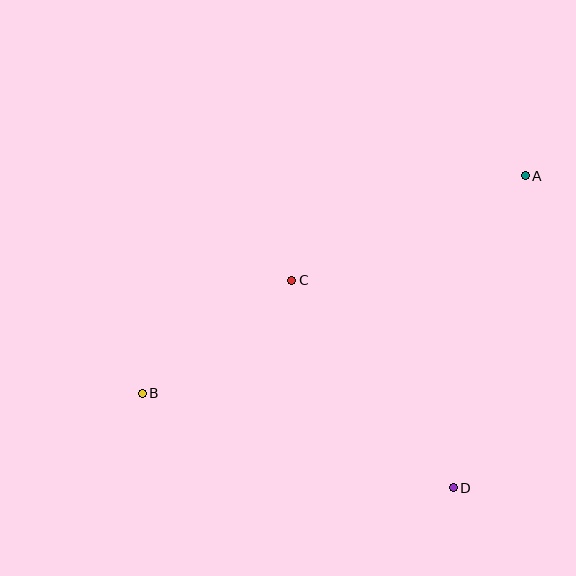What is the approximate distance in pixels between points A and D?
The distance between A and D is approximately 320 pixels.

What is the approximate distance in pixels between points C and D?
The distance between C and D is approximately 263 pixels.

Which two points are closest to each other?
Points B and C are closest to each other.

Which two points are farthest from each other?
Points A and B are farthest from each other.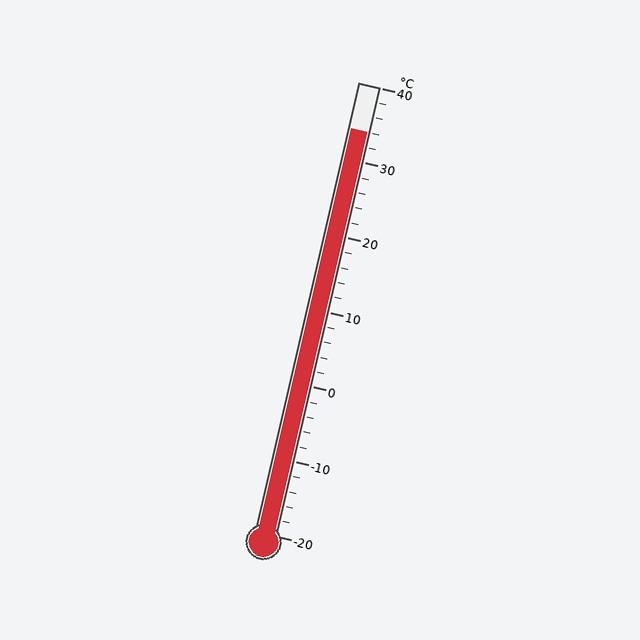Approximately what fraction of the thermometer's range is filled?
The thermometer is filled to approximately 90% of its range.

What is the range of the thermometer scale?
The thermometer scale ranges from -20°C to 40°C.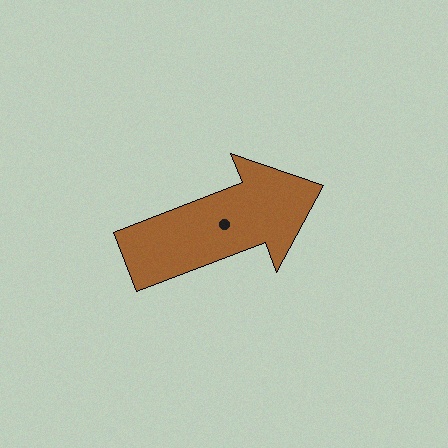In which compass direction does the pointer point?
East.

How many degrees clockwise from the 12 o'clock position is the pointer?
Approximately 69 degrees.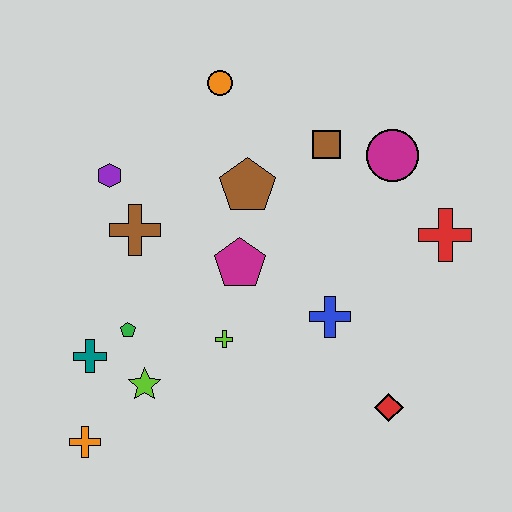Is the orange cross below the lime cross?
Yes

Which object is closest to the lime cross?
The magenta pentagon is closest to the lime cross.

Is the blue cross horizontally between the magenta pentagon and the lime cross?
No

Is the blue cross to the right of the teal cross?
Yes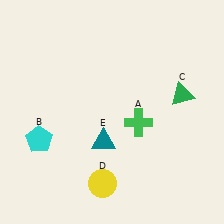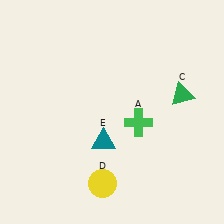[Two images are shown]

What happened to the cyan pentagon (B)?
The cyan pentagon (B) was removed in Image 2. It was in the bottom-left area of Image 1.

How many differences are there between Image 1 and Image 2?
There is 1 difference between the two images.